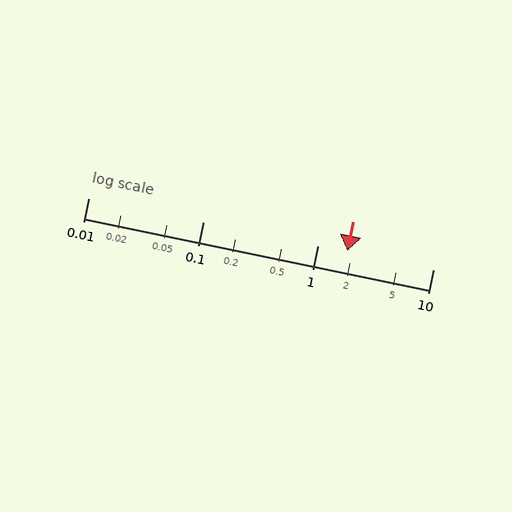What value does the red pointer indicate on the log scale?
The pointer indicates approximately 1.8.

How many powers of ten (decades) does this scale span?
The scale spans 3 decades, from 0.01 to 10.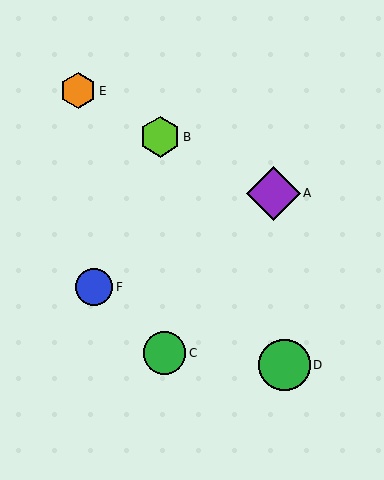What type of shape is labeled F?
Shape F is a blue circle.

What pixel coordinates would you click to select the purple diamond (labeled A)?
Click at (273, 193) to select the purple diamond A.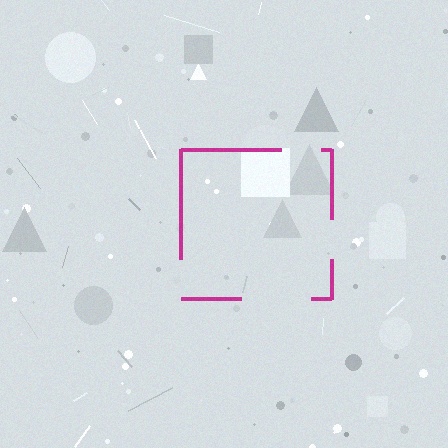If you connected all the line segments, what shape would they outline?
They would outline a square.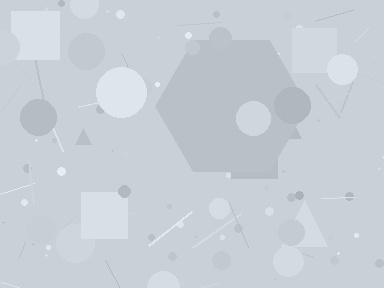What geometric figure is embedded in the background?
A hexagon is embedded in the background.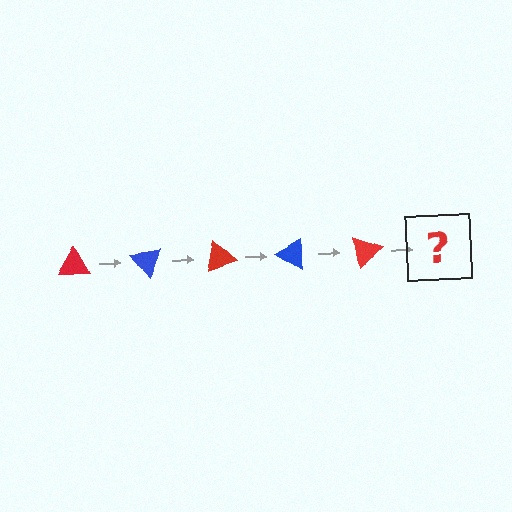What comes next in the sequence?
The next element should be a blue triangle, rotated 250 degrees from the start.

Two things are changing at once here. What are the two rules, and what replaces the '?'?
The two rules are that it rotates 50 degrees each step and the color cycles through red and blue. The '?' should be a blue triangle, rotated 250 degrees from the start.